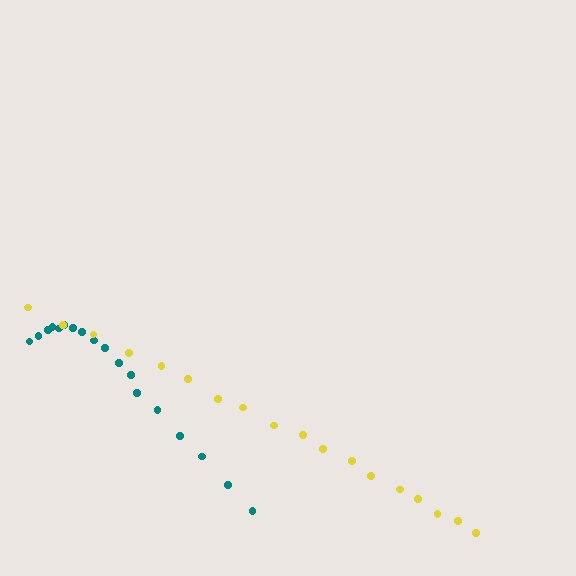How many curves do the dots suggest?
There are 2 distinct paths.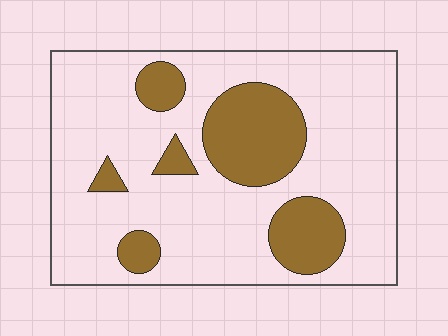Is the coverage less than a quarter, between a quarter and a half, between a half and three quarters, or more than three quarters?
Less than a quarter.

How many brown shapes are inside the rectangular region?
6.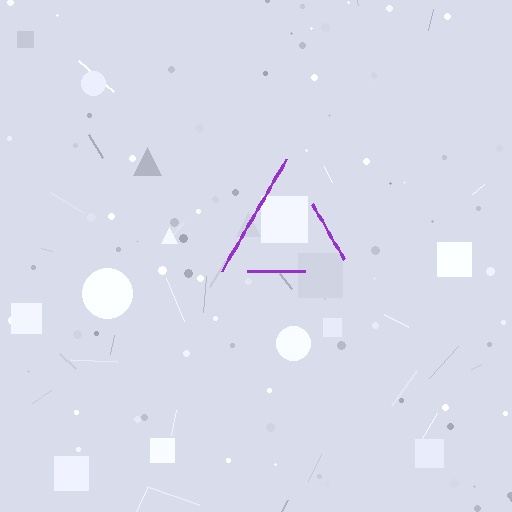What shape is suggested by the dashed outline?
The dashed outline suggests a triangle.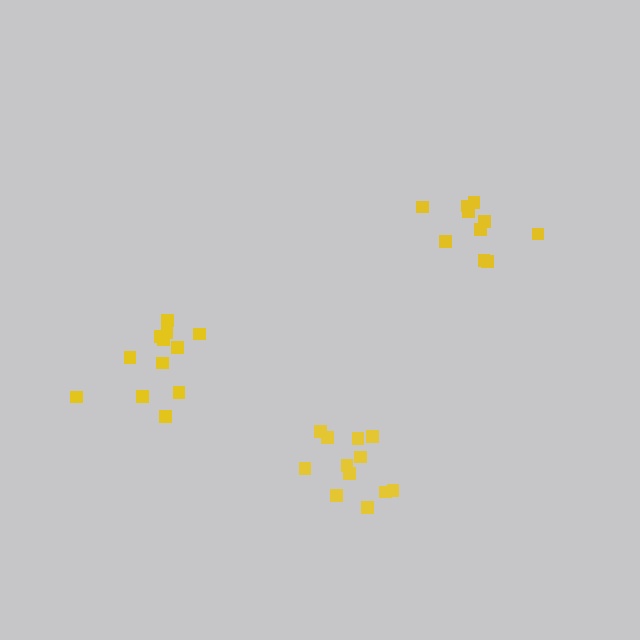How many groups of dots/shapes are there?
There are 3 groups.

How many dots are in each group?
Group 1: 12 dots, Group 2: 12 dots, Group 3: 10 dots (34 total).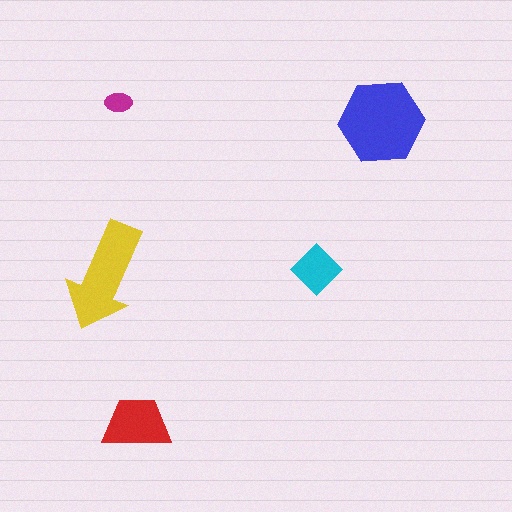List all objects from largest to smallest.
The blue hexagon, the yellow arrow, the red trapezoid, the cyan diamond, the magenta ellipse.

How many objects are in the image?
There are 5 objects in the image.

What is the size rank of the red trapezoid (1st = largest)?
3rd.